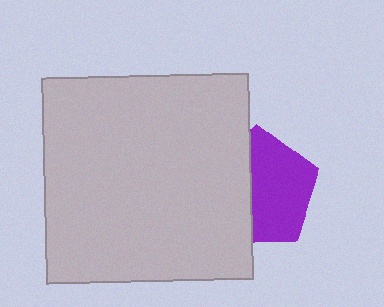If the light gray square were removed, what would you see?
You would see the complete purple pentagon.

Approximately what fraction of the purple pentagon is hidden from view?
Roughly 43% of the purple pentagon is hidden behind the light gray square.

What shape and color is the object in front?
The object in front is a light gray square.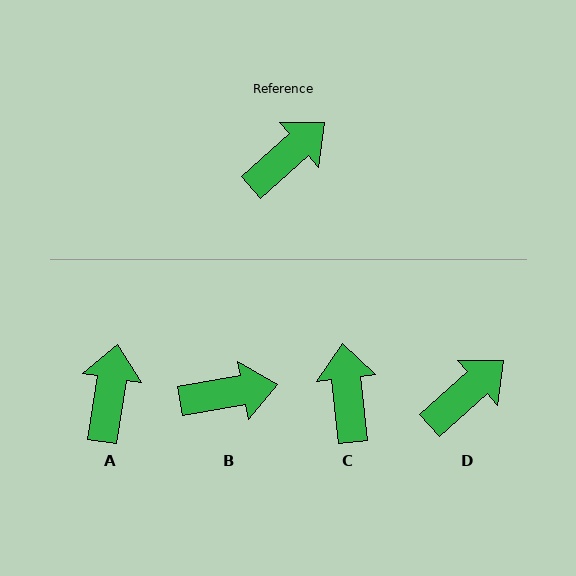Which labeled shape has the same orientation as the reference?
D.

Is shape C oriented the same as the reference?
No, it is off by about 55 degrees.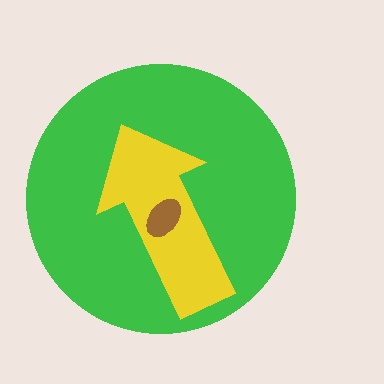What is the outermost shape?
The green circle.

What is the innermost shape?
The brown ellipse.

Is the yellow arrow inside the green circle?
Yes.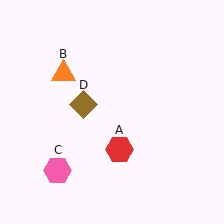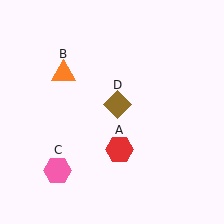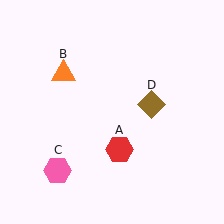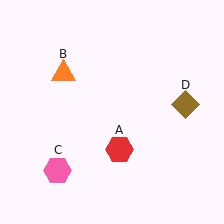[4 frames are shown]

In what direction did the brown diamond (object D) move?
The brown diamond (object D) moved right.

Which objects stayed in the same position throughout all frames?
Red hexagon (object A) and orange triangle (object B) and pink hexagon (object C) remained stationary.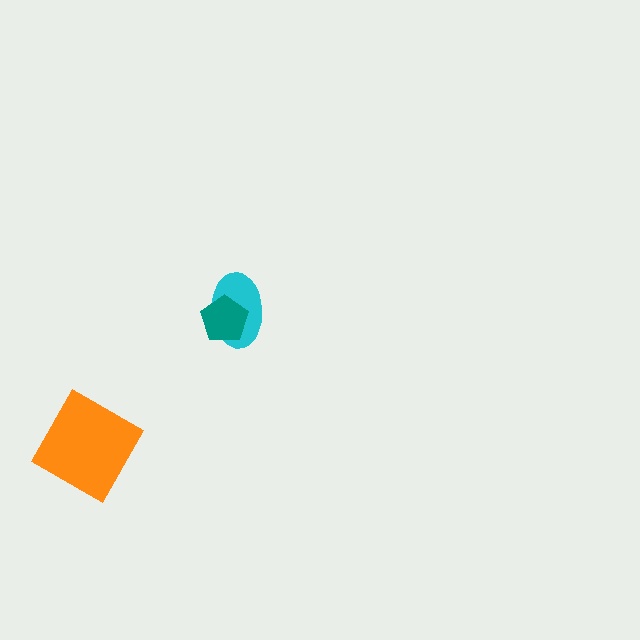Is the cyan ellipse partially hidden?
Yes, it is partially covered by another shape.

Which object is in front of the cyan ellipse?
The teal pentagon is in front of the cyan ellipse.